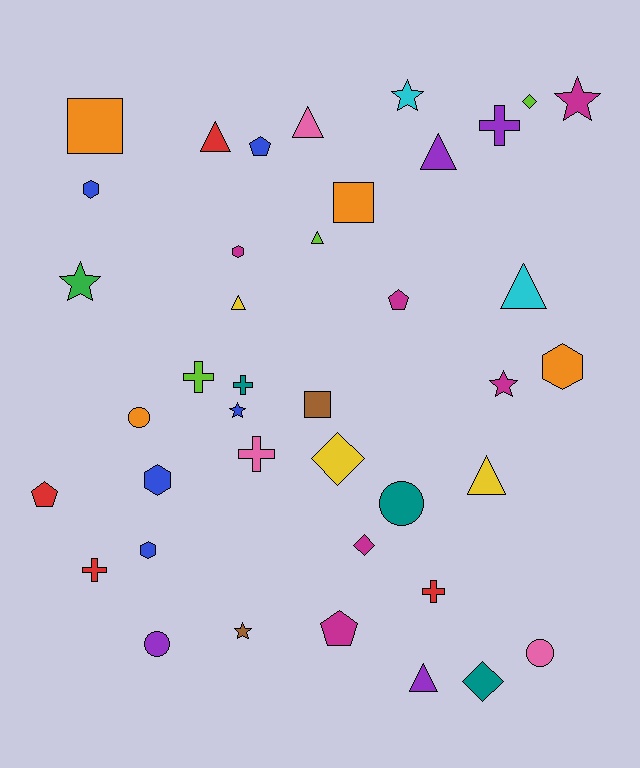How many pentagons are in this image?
There are 4 pentagons.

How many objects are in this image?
There are 40 objects.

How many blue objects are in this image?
There are 5 blue objects.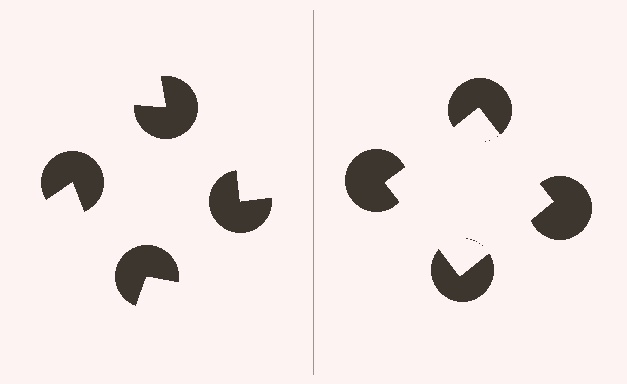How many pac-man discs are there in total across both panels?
8 — 4 on each side.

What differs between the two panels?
The pac-man discs are positioned identically on both sides; only the wedge orientations differ. On the right they align to a square; on the left they are misaligned.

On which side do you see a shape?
An illusory square appears on the right side. On the left side the wedge cuts are rotated, so no coherent shape forms.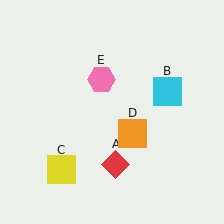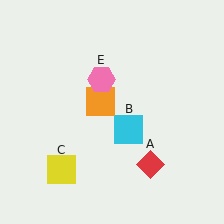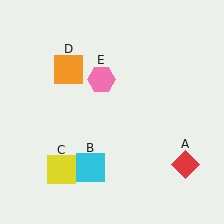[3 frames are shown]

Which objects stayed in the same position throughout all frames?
Yellow square (object C) and pink hexagon (object E) remained stationary.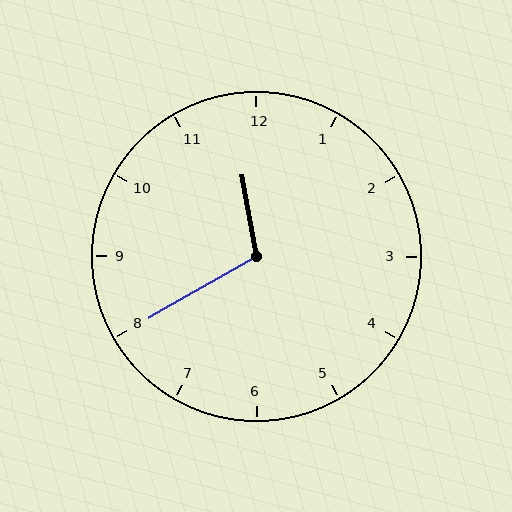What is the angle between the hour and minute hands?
Approximately 110 degrees.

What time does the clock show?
11:40.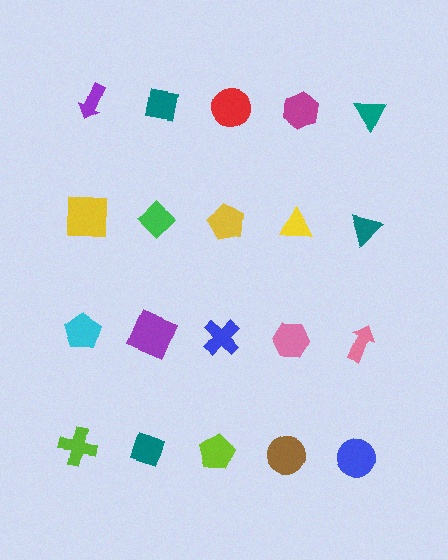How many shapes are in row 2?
5 shapes.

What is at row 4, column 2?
A teal diamond.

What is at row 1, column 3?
A red circle.